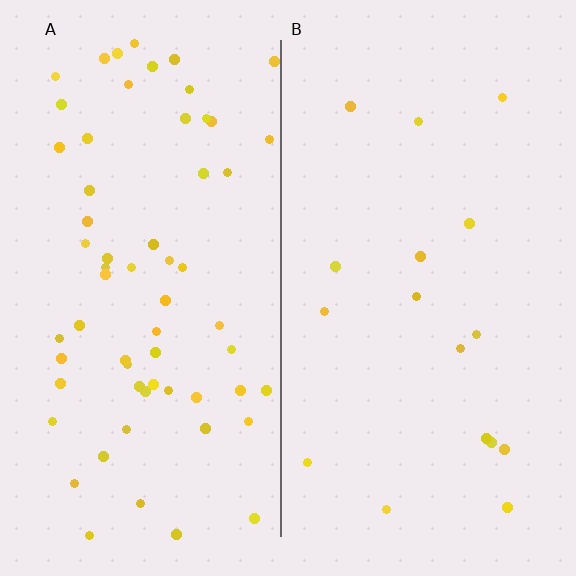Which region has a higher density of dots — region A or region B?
A (the left).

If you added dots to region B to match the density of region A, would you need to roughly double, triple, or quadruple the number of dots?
Approximately quadruple.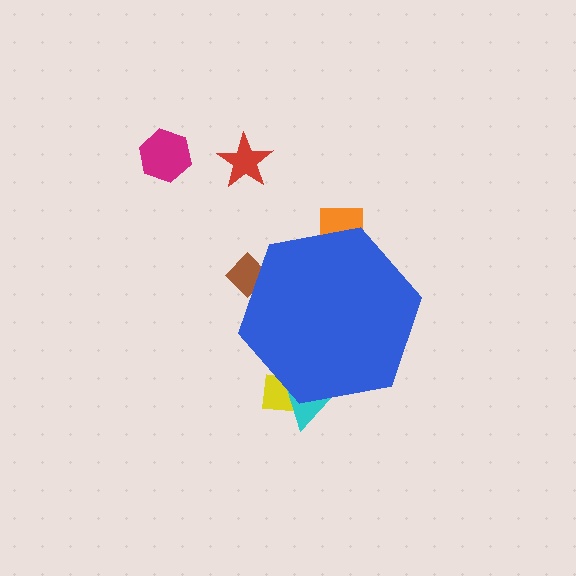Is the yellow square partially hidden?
Yes, the yellow square is partially hidden behind the blue hexagon.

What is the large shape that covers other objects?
A blue hexagon.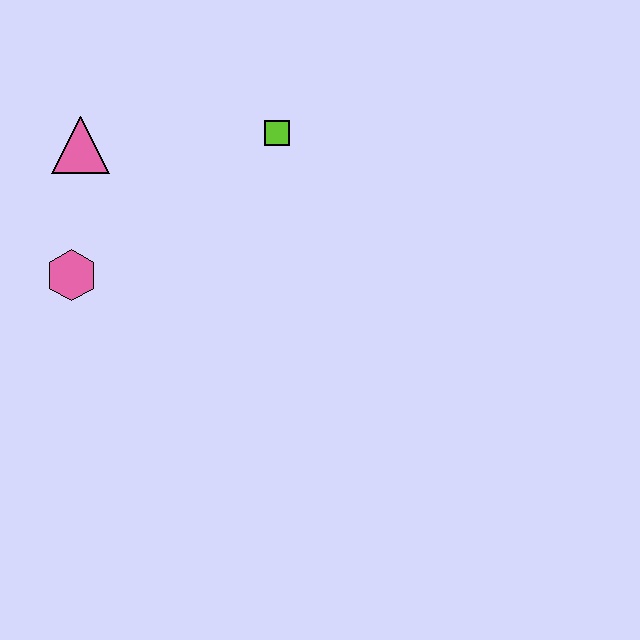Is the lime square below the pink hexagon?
No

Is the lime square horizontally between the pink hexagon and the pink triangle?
No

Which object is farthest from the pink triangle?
The lime square is farthest from the pink triangle.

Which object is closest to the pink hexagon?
The pink triangle is closest to the pink hexagon.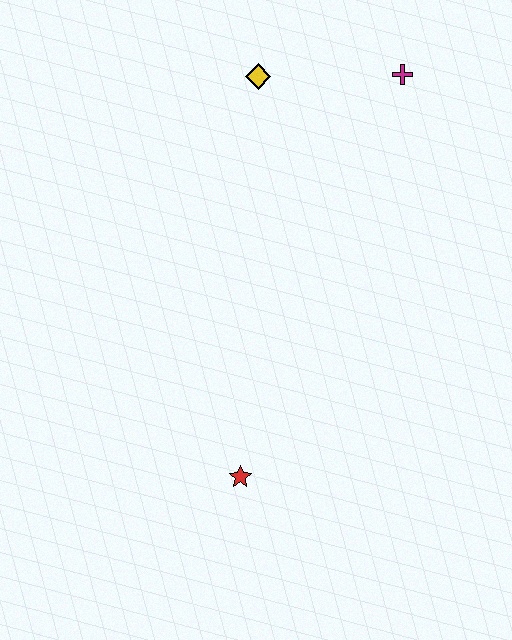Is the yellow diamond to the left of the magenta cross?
Yes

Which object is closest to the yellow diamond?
The magenta cross is closest to the yellow diamond.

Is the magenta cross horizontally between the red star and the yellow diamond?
No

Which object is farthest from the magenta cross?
The red star is farthest from the magenta cross.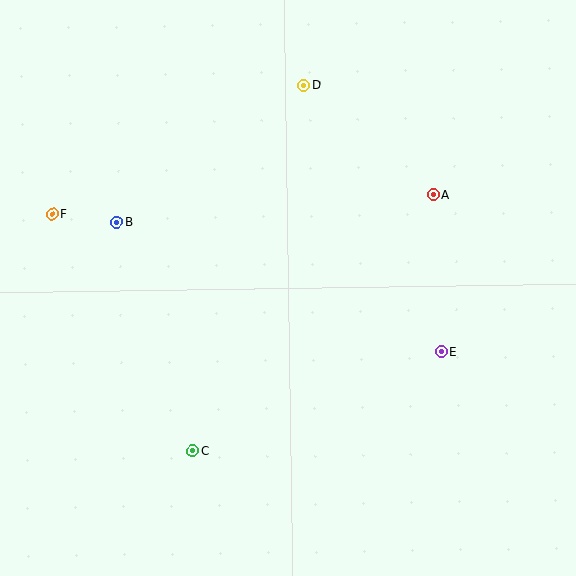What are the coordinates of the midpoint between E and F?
The midpoint between E and F is at (247, 283).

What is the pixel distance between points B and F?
The distance between B and F is 65 pixels.